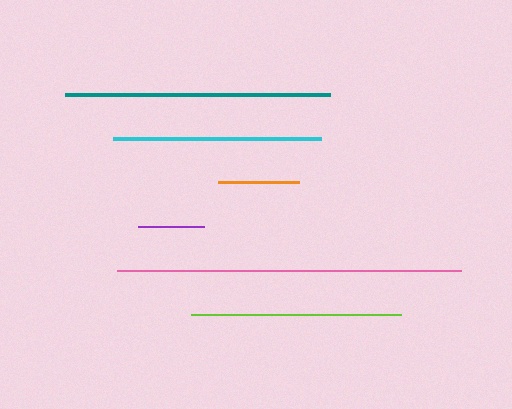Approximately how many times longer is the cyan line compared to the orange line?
The cyan line is approximately 2.6 times the length of the orange line.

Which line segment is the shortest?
The purple line is the shortest at approximately 66 pixels.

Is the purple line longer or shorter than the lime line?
The lime line is longer than the purple line.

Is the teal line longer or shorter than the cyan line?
The teal line is longer than the cyan line.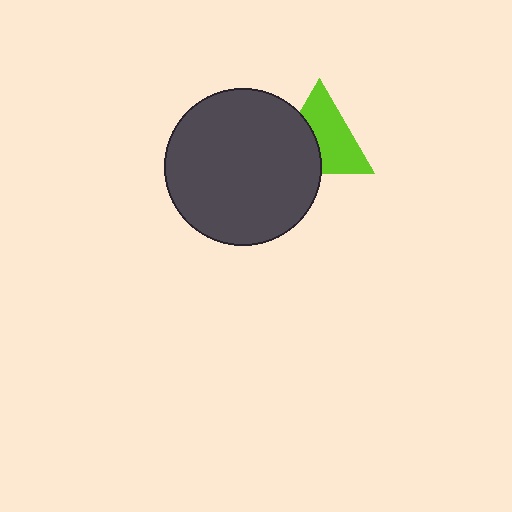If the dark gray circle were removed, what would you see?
You would see the complete lime triangle.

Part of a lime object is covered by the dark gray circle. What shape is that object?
It is a triangle.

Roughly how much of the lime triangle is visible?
About half of it is visible (roughly 61%).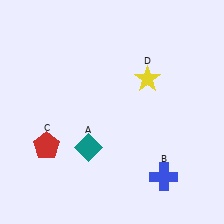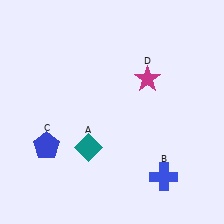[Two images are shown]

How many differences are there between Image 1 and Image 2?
There are 2 differences between the two images.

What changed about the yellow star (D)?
In Image 1, D is yellow. In Image 2, it changed to magenta.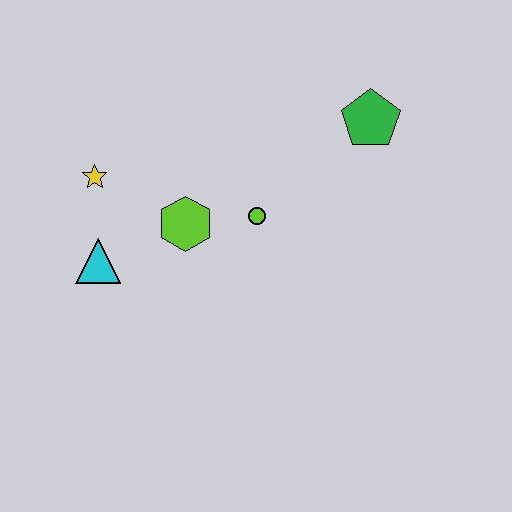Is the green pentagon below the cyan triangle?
No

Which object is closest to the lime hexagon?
The lime circle is closest to the lime hexagon.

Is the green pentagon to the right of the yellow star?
Yes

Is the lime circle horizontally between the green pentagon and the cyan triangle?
Yes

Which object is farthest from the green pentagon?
The cyan triangle is farthest from the green pentagon.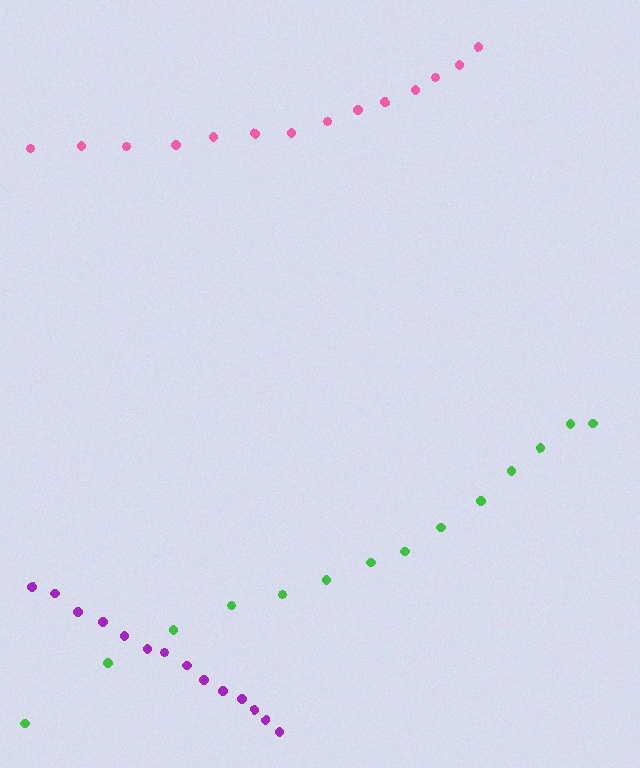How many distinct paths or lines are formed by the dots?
There are 3 distinct paths.